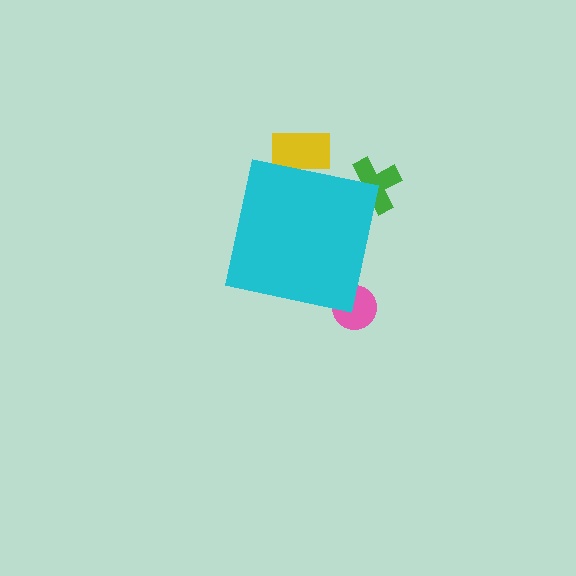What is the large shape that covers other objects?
A cyan square.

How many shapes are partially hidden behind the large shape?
3 shapes are partially hidden.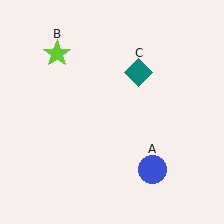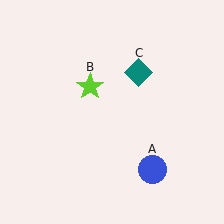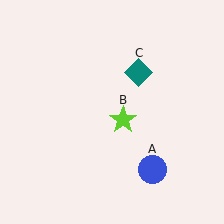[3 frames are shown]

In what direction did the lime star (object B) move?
The lime star (object B) moved down and to the right.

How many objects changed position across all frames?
1 object changed position: lime star (object B).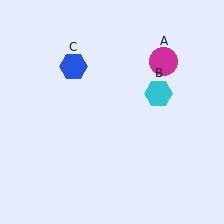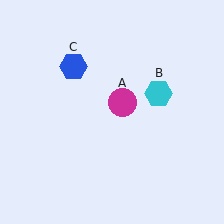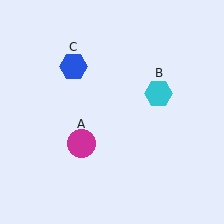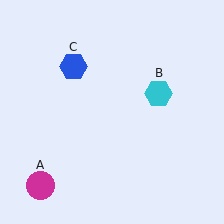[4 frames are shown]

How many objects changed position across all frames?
1 object changed position: magenta circle (object A).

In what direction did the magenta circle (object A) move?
The magenta circle (object A) moved down and to the left.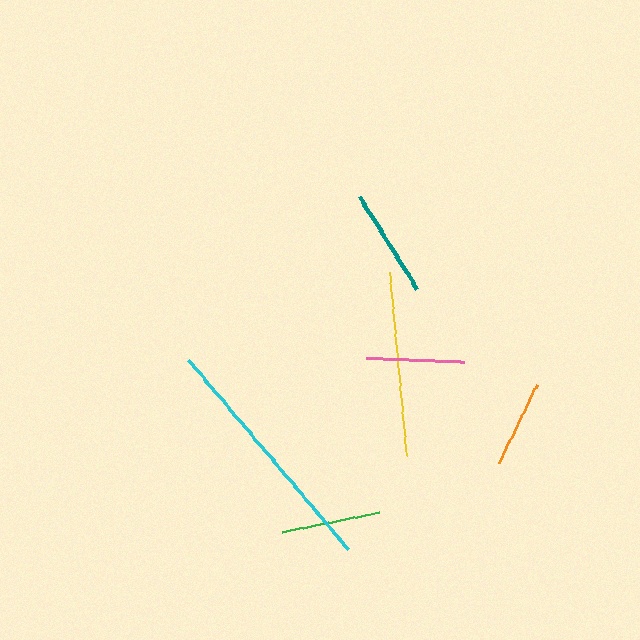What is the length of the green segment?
The green segment is approximately 99 pixels long.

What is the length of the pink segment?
The pink segment is approximately 99 pixels long.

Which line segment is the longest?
The cyan line is the longest at approximately 248 pixels.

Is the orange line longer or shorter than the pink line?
The pink line is longer than the orange line.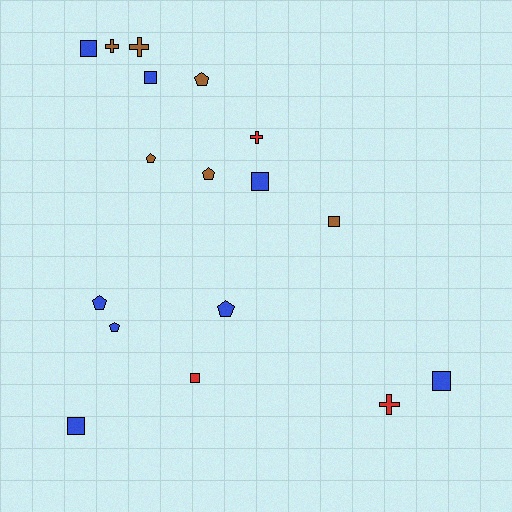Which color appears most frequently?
Blue, with 8 objects.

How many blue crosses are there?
There are no blue crosses.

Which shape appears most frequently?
Square, with 7 objects.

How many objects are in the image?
There are 17 objects.